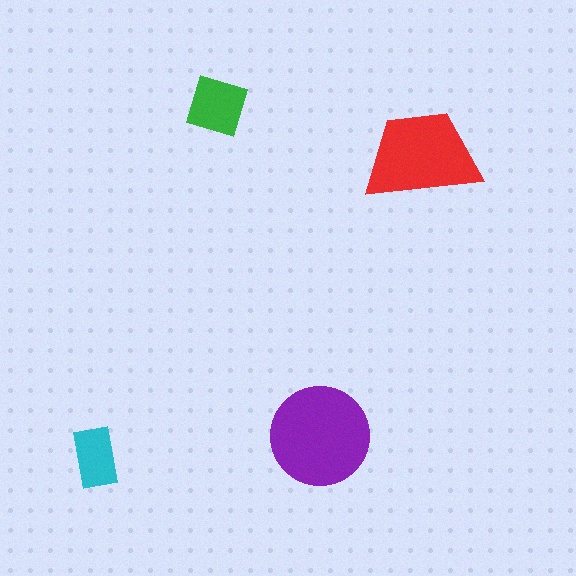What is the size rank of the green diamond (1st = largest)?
3rd.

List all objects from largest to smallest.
The purple circle, the red trapezoid, the green diamond, the cyan rectangle.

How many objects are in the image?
There are 4 objects in the image.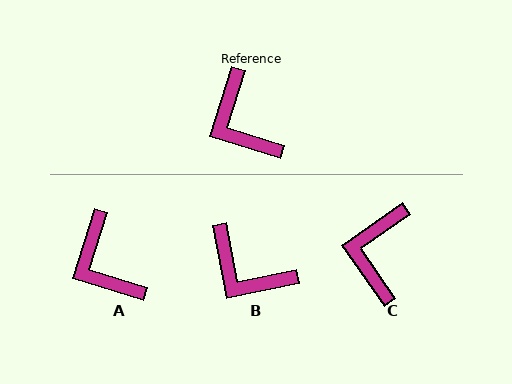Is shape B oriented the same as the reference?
No, it is off by about 29 degrees.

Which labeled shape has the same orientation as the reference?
A.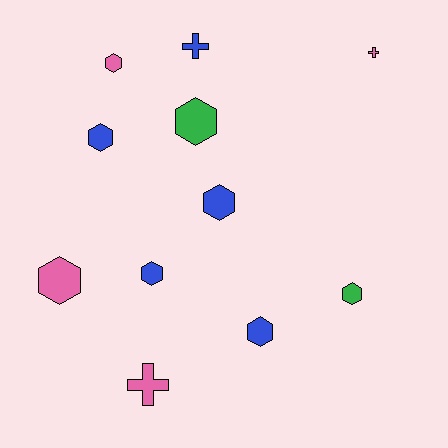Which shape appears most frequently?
Hexagon, with 8 objects.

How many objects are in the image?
There are 11 objects.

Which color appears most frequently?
Blue, with 5 objects.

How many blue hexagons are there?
There are 4 blue hexagons.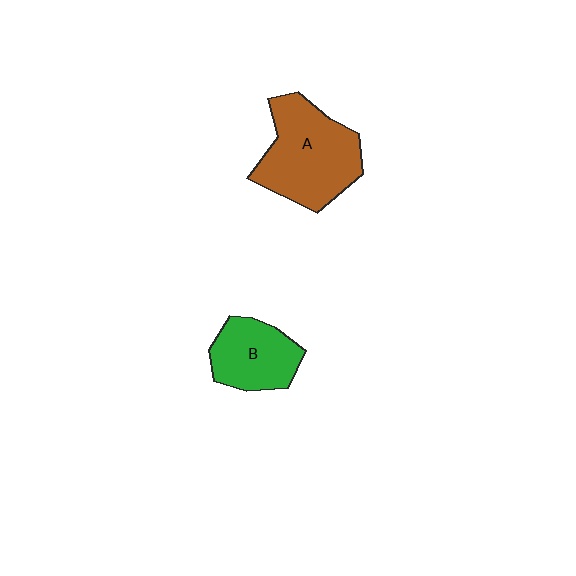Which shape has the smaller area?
Shape B (green).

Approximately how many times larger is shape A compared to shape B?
Approximately 1.6 times.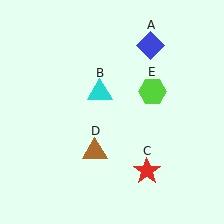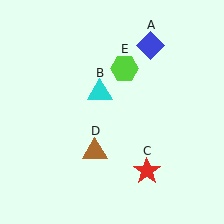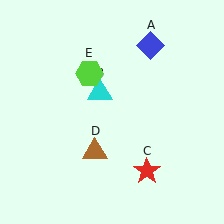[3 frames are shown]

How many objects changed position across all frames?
1 object changed position: lime hexagon (object E).